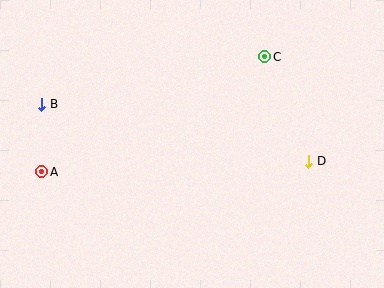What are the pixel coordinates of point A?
Point A is at (42, 172).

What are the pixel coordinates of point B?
Point B is at (42, 104).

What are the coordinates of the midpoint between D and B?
The midpoint between D and B is at (175, 133).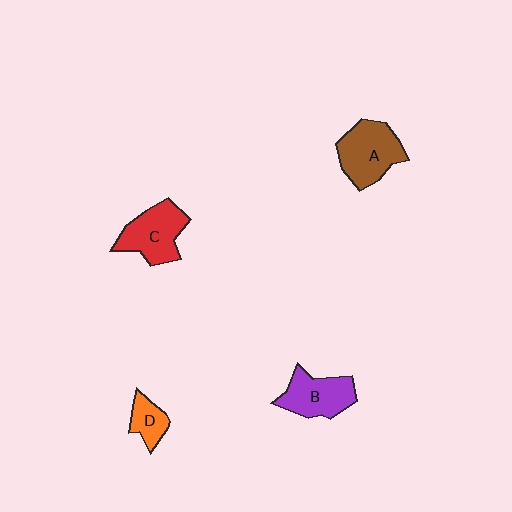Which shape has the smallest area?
Shape D (orange).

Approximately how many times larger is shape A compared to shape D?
Approximately 2.2 times.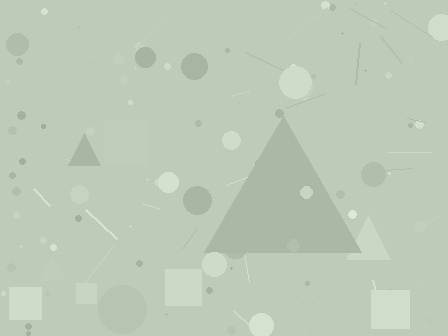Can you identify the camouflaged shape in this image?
The camouflaged shape is a triangle.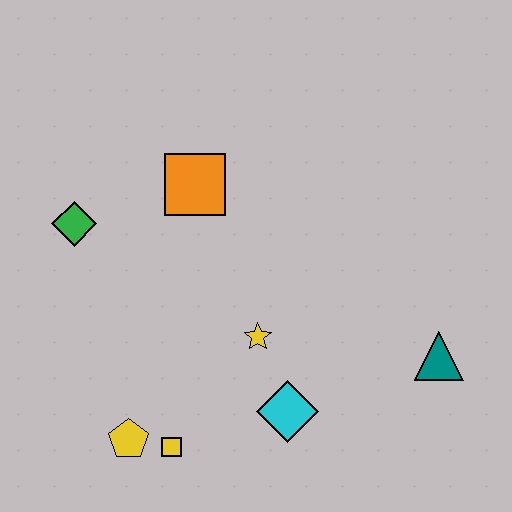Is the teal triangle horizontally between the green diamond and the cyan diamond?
No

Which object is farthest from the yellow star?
The green diamond is farthest from the yellow star.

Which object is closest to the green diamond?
The orange square is closest to the green diamond.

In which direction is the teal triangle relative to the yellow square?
The teal triangle is to the right of the yellow square.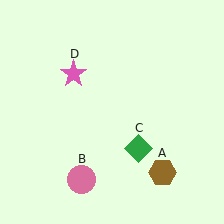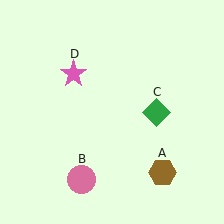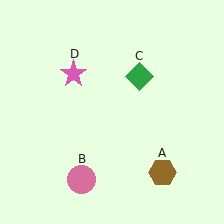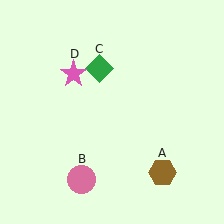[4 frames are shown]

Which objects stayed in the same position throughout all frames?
Brown hexagon (object A) and pink circle (object B) and pink star (object D) remained stationary.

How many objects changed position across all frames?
1 object changed position: green diamond (object C).